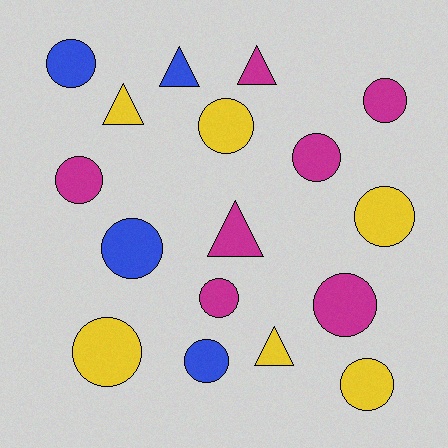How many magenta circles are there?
There are 5 magenta circles.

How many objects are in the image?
There are 17 objects.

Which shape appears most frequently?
Circle, with 12 objects.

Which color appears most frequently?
Magenta, with 7 objects.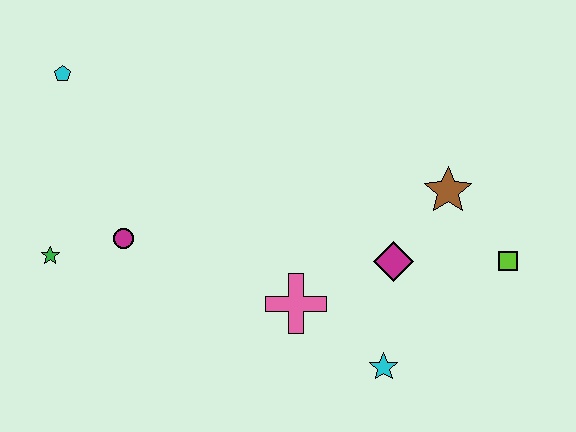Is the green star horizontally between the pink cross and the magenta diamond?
No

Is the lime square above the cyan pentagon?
No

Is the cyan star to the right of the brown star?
No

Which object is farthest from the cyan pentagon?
The lime square is farthest from the cyan pentagon.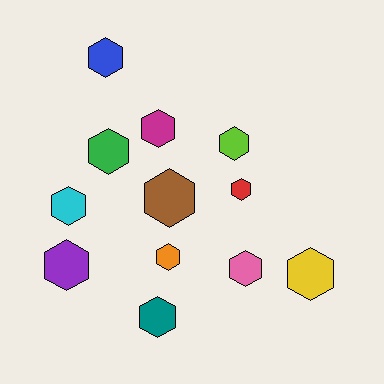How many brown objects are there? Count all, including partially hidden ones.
There is 1 brown object.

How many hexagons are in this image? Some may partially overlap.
There are 12 hexagons.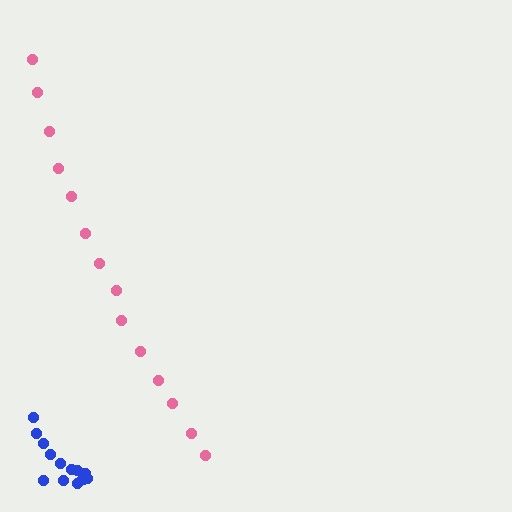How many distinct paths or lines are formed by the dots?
There are 2 distinct paths.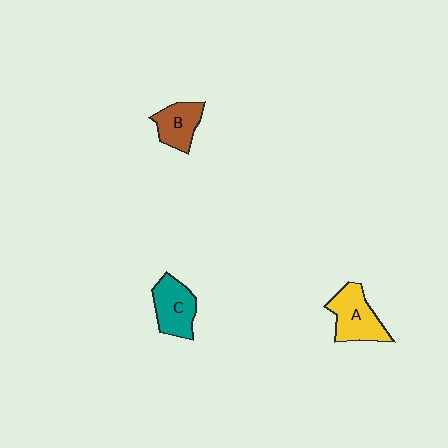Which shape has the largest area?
Shape A (yellow).